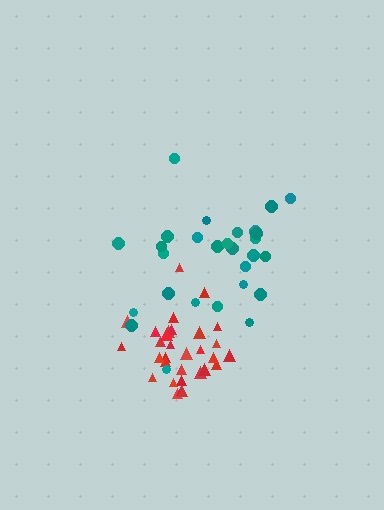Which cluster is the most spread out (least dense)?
Teal.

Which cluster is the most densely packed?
Red.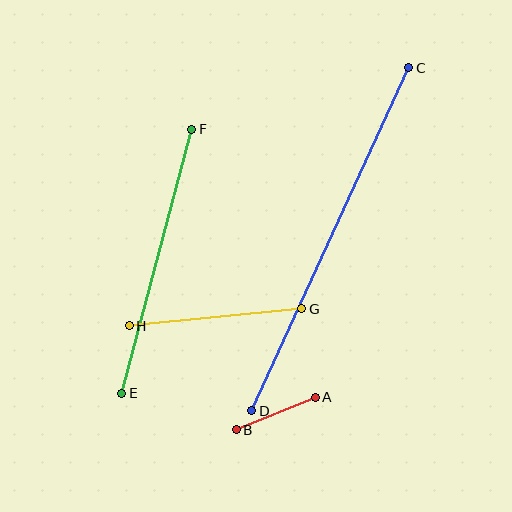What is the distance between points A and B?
The distance is approximately 85 pixels.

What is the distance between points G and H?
The distance is approximately 173 pixels.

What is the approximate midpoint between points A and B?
The midpoint is at approximately (276, 413) pixels.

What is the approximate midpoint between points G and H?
The midpoint is at approximately (215, 317) pixels.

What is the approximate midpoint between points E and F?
The midpoint is at approximately (157, 261) pixels.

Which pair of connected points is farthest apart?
Points C and D are farthest apart.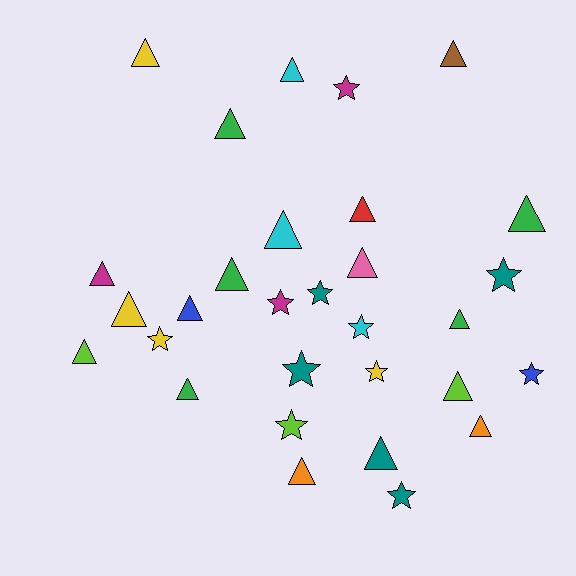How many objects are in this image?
There are 30 objects.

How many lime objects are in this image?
There are 3 lime objects.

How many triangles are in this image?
There are 19 triangles.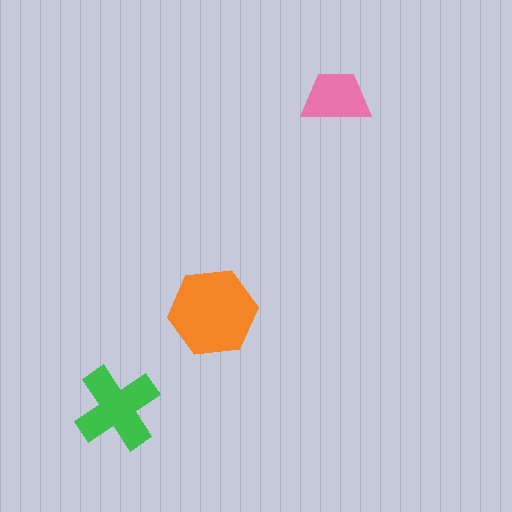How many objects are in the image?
There are 3 objects in the image.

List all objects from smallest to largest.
The pink trapezoid, the green cross, the orange hexagon.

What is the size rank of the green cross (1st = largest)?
2nd.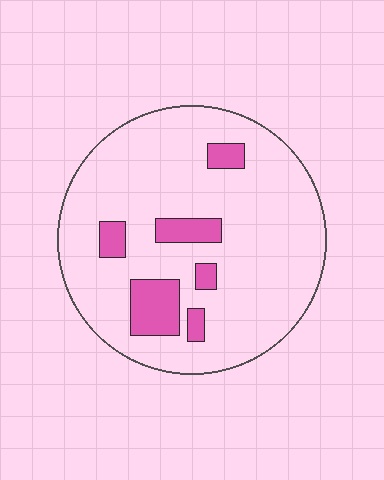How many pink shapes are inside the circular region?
6.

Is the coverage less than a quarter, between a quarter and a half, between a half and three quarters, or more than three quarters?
Less than a quarter.